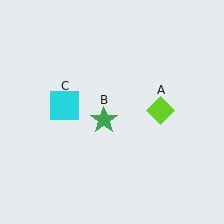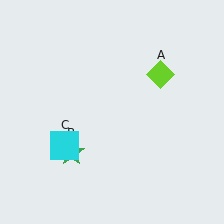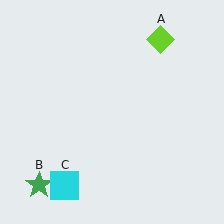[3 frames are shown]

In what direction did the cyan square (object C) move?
The cyan square (object C) moved down.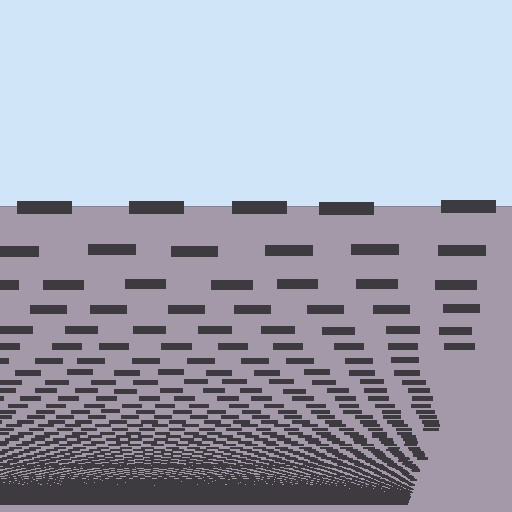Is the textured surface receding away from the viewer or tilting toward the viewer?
The surface appears to tilt toward the viewer. Texture elements get larger and sparser toward the top.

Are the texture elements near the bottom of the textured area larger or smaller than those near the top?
Smaller. The gradient is inverted — elements near the bottom are smaller and denser.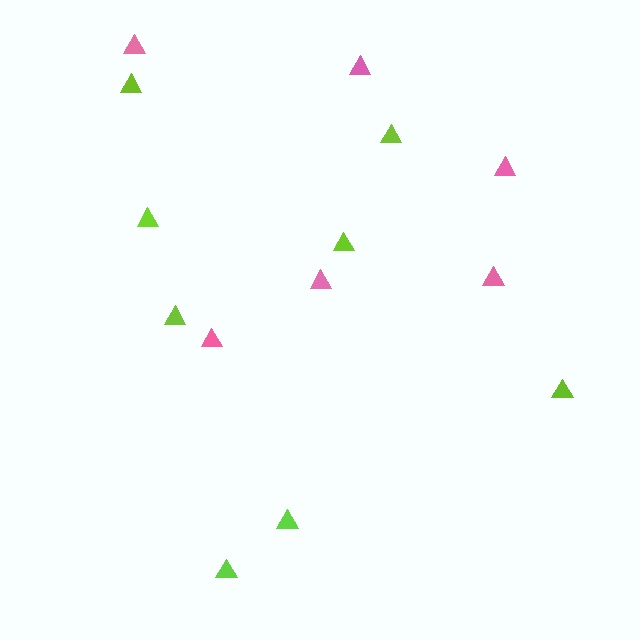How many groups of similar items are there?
There are 2 groups: one group of lime triangles (8) and one group of pink triangles (6).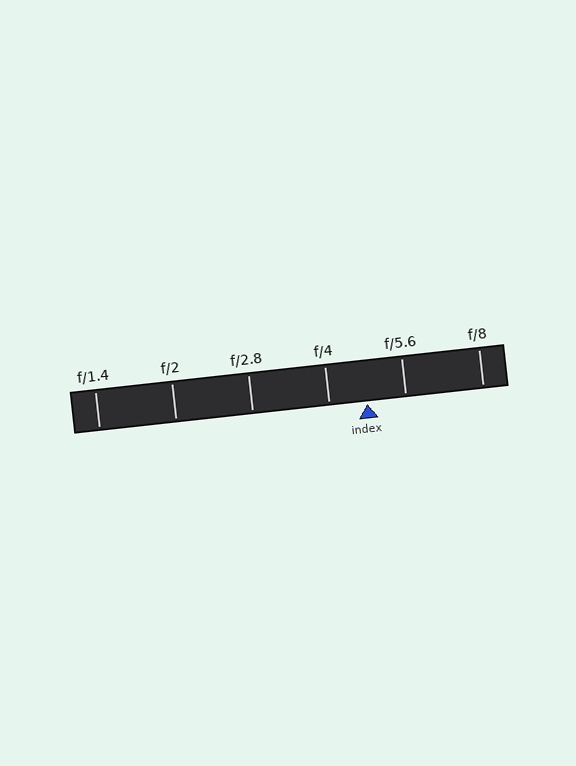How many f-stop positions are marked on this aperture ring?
There are 6 f-stop positions marked.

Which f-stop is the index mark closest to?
The index mark is closest to f/4.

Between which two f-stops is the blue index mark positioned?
The index mark is between f/4 and f/5.6.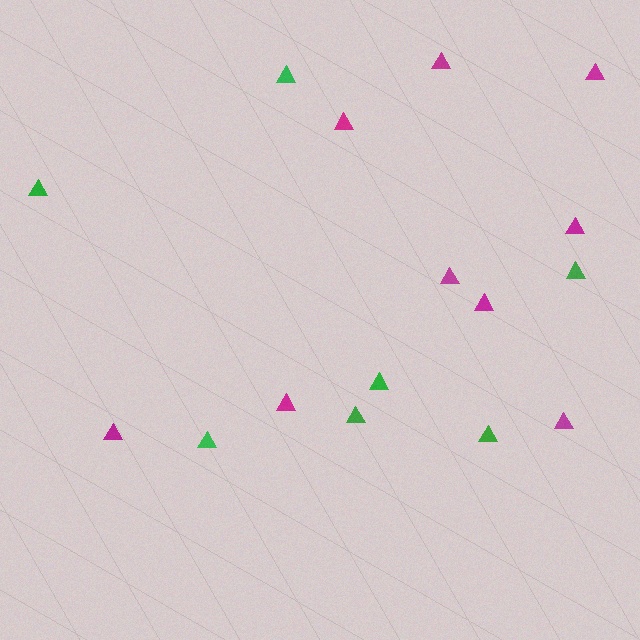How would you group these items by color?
There are 2 groups: one group of green triangles (7) and one group of magenta triangles (9).